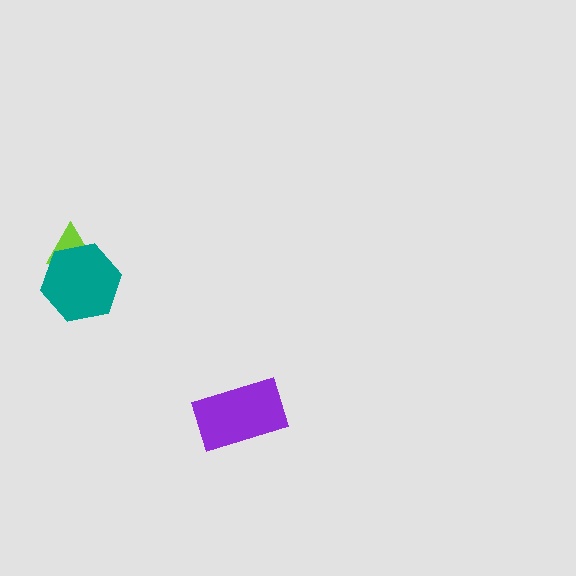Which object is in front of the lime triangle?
The teal hexagon is in front of the lime triangle.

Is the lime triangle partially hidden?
Yes, it is partially covered by another shape.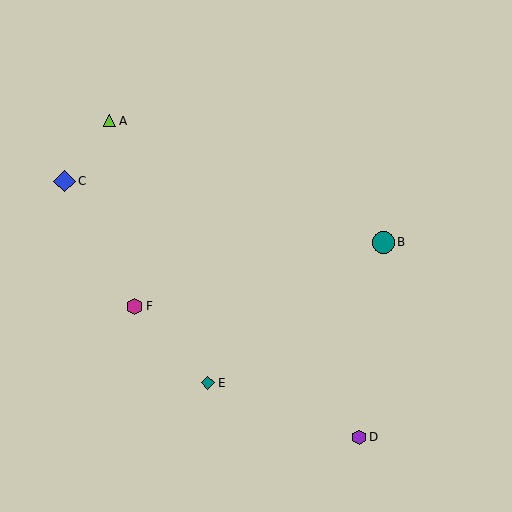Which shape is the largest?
The teal circle (labeled B) is the largest.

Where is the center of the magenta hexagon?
The center of the magenta hexagon is at (135, 306).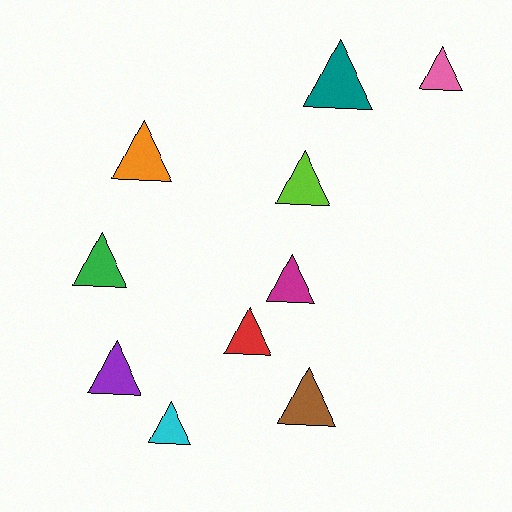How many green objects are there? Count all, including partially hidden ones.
There is 1 green object.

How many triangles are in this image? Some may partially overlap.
There are 10 triangles.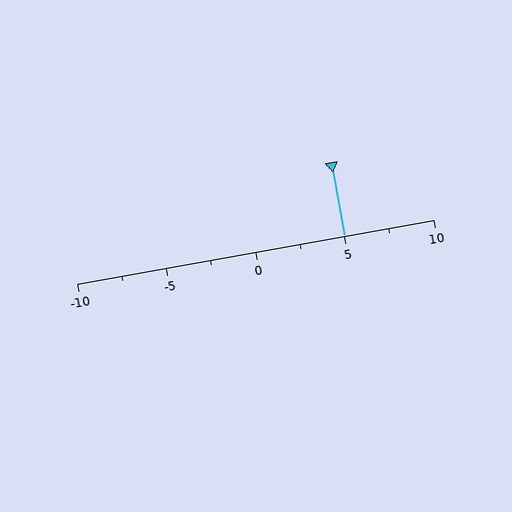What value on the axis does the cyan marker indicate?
The marker indicates approximately 5.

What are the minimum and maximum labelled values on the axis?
The axis runs from -10 to 10.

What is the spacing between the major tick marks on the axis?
The major ticks are spaced 5 apart.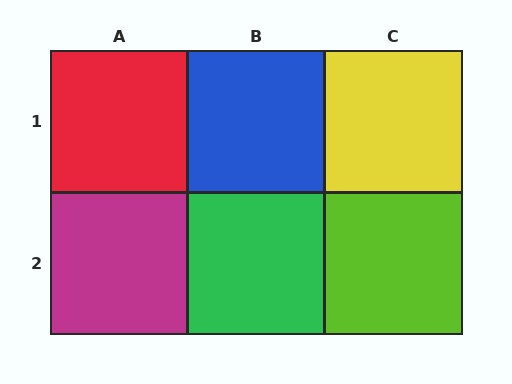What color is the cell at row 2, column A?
Magenta.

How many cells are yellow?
1 cell is yellow.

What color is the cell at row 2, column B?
Green.